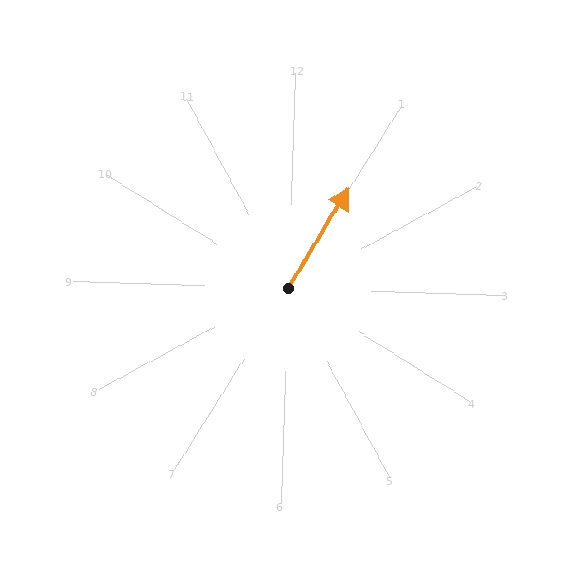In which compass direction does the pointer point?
Northeast.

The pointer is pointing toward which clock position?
Roughly 1 o'clock.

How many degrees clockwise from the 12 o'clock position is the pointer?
Approximately 29 degrees.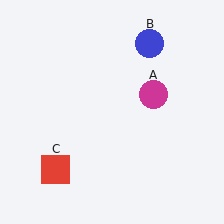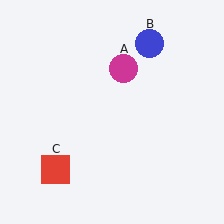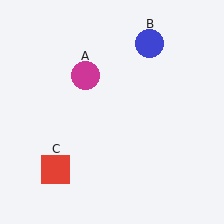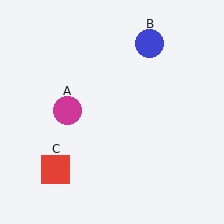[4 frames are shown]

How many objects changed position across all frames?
1 object changed position: magenta circle (object A).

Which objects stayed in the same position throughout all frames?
Blue circle (object B) and red square (object C) remained stationary.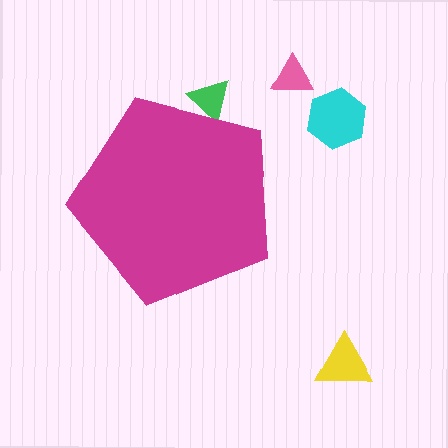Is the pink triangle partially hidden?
No, the pink triangle is fully visible.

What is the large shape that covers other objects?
A magenta pentagon.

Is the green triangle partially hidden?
Yes, the green triangle is partially hidden behind the magenta pentagon.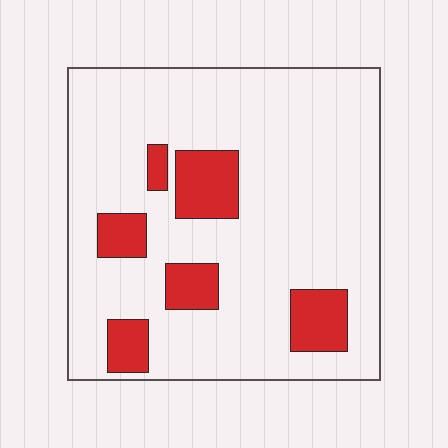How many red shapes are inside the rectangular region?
6.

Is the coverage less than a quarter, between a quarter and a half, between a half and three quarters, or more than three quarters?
Less than a quarter.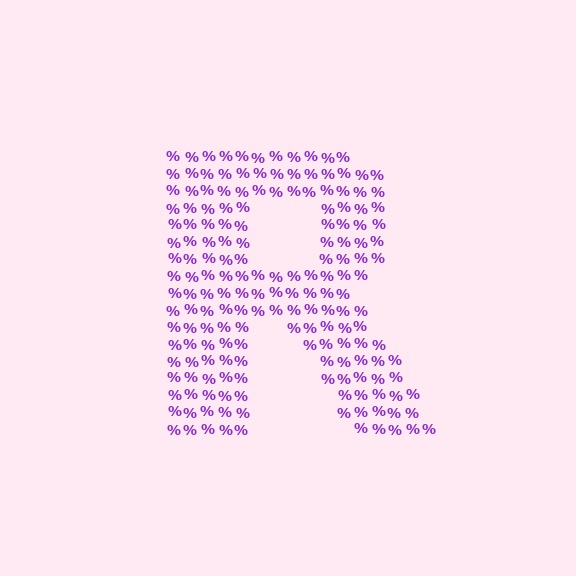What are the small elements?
The small elements are percent signs.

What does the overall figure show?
The overall figure shows the letter R.